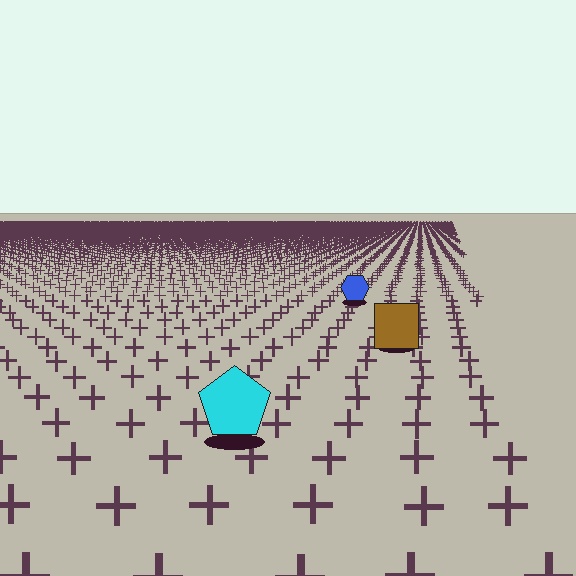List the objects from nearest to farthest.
From nearest to farthest: the cyan pentagon, the brown square, the blue hexagon.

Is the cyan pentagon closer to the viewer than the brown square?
Yes. The cyan pentagon is closer — you can tell from the texture gradient: the ground texture is coarser near it.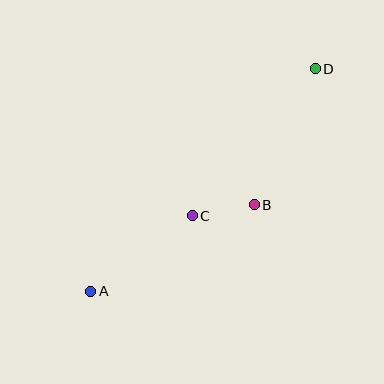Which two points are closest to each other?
Points B and C are closest to each other.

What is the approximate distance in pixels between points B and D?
The distance between B and D is approximately 149 pixels.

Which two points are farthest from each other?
Points A and D are farthest from each other.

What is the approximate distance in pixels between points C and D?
The distance between C and D is approximately 192 pixels.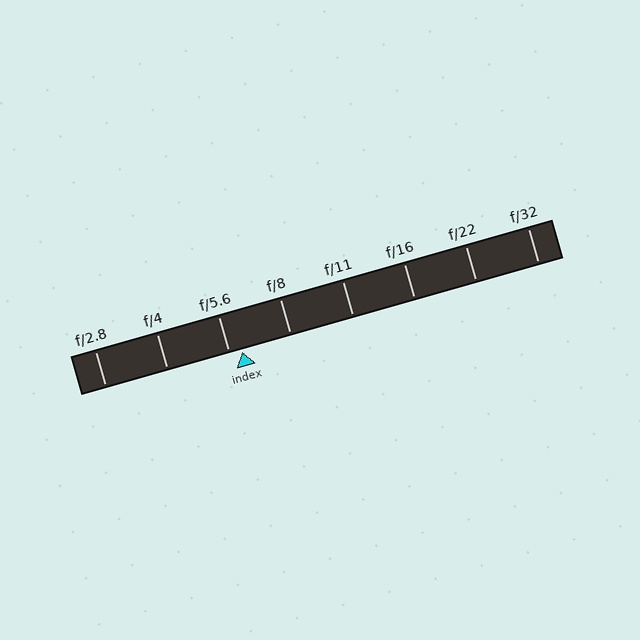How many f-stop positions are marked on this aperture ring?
There are 8 f-stop positions marked.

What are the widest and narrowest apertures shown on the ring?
The widest aperture shown is f/2.8 and the narrowest is f/32.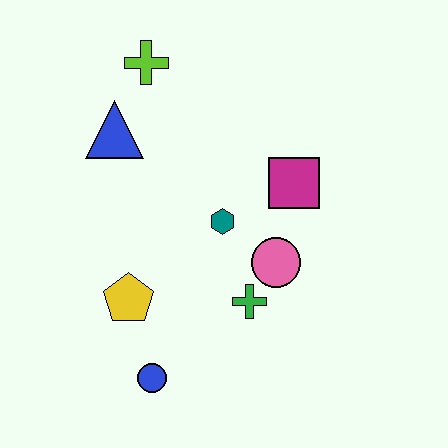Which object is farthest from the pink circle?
The lime cross is farthest from the pink circle.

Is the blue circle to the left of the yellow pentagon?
No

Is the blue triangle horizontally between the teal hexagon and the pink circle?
No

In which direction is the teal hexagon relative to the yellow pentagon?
The teal hexagon is to the right of the yellow pentagon.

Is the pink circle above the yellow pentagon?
Yes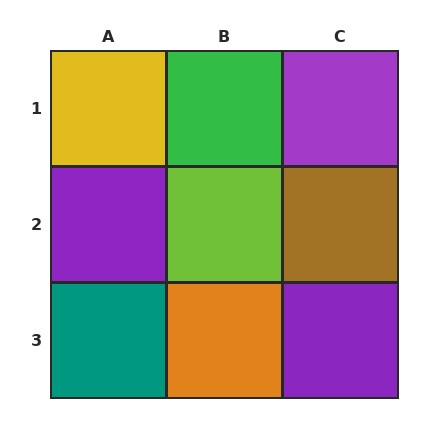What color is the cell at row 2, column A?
Purple.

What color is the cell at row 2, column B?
Lime.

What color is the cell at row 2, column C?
Brown.